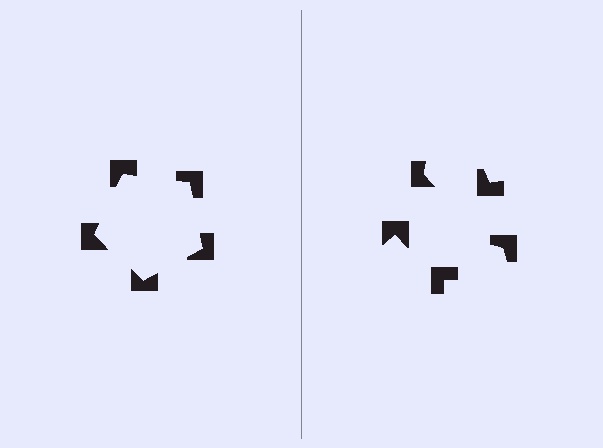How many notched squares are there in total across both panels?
10 — 5 on each side.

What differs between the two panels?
The notched squares are positioned identically on both sides; only the wedge orientations differ. On the left they align to a pentagon; on the right they are misaligned.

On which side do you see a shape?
An illusory pentagon appears on the left side. On the right side the wedge cuts are rotated, so no coherent shape forms.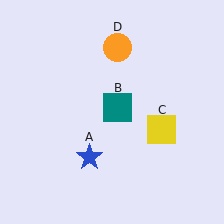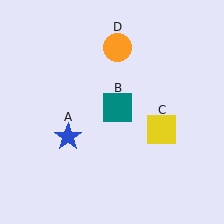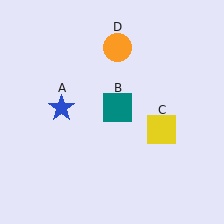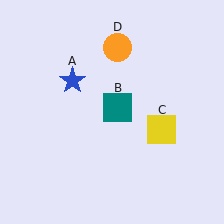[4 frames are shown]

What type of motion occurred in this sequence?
The blue star (object A) rotated clockwise around the center of the scene.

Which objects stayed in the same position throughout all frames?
Teal square (object B) and yellow square (object C) and orange circle (object D) remained stationary.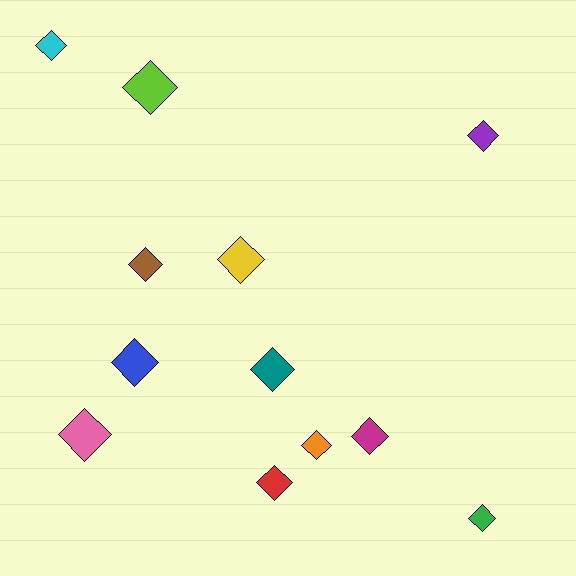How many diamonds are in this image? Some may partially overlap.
There are 12 diamonds.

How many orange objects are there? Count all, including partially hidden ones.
There is 1 orange object.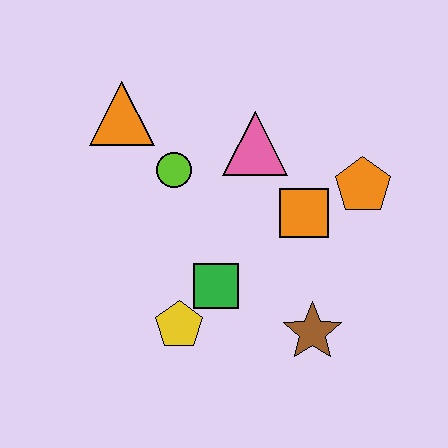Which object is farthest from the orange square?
The orange triangle is farthest from the orange square.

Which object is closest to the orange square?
The orange pentagon is closest to the orange square.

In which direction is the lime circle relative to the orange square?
The lime circle is to the left of the orange square.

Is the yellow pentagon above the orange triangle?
No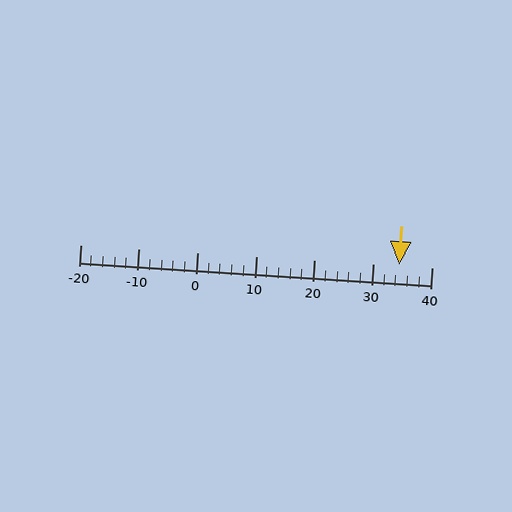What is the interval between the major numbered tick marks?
The major tick marks are spaced 10 units apart.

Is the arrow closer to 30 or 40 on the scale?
The arrow is closer to 30.